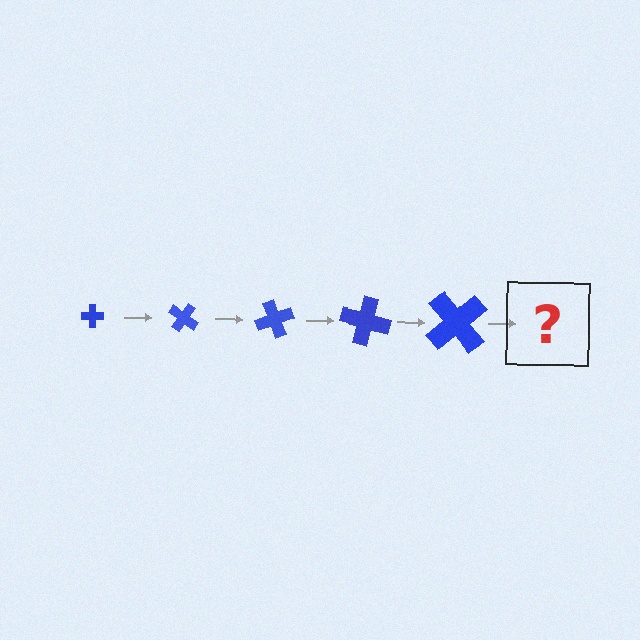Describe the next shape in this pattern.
It should be a cross, larger than the previous one and rotated 175 degrees from the start.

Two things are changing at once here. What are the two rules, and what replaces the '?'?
The two rules are that the cross grows larger each step and it rotates 35 degrees each step. The '?' should be a cross, larger than the previous one and rotated 175 degrees from the start.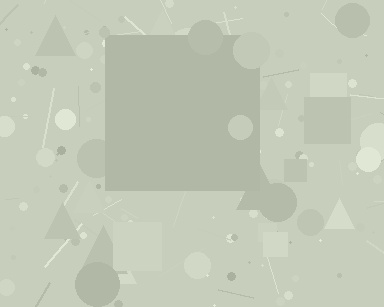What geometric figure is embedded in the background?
A square is embedded in the background.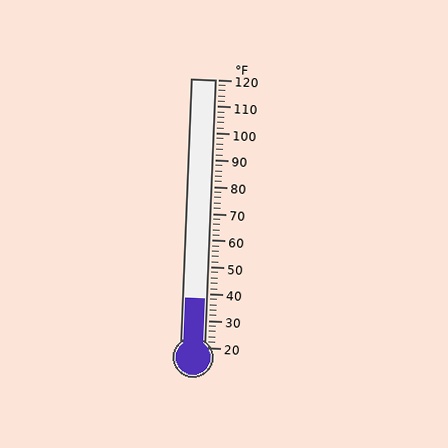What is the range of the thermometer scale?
The thermometer scale ranges from 20°F to 120°F.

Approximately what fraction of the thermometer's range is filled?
The thermometer is filled to approximately 20% of its range.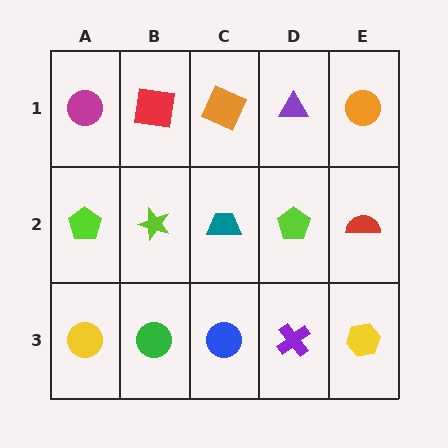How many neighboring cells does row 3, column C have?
3.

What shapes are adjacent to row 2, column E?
An orange circle (row 1, column E), a yellow hexagon (row 3, column E), a lime pentagon (row 2, column D).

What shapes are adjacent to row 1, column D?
A lime pentagon (row 2, column D), an orange square (row 1, column C), an orange circle (row 1, column E).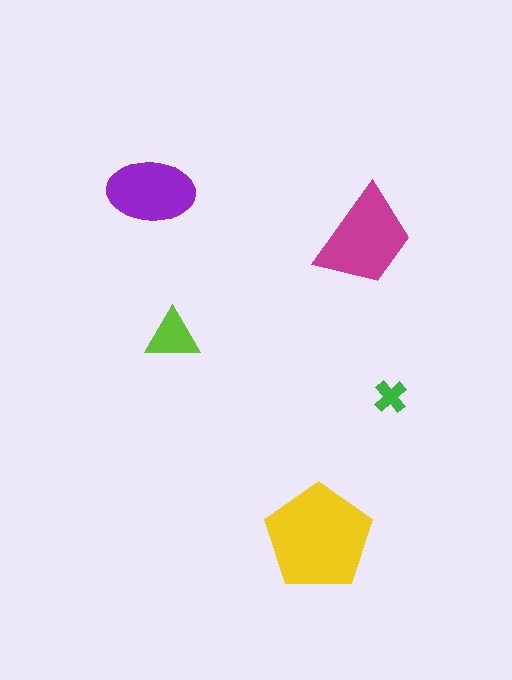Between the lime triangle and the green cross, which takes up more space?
The lime triangle.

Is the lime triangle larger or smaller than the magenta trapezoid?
Smaller.